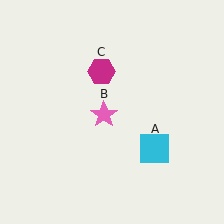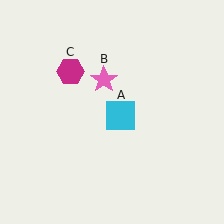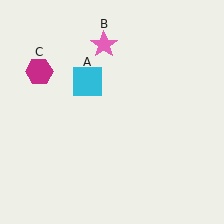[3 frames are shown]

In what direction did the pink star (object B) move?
The pink star (object B) moved up.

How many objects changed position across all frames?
3 objects changed position: cyan square (object A), pink star (object B), magenta hexagon (object C).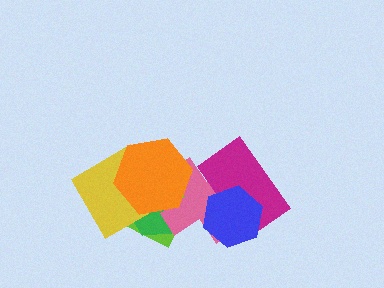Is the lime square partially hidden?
Yes, it is partially covered by another shape.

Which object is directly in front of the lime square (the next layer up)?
The green hexagon is directly in front of the lime square.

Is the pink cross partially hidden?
Yes, it is partially covered by another shape.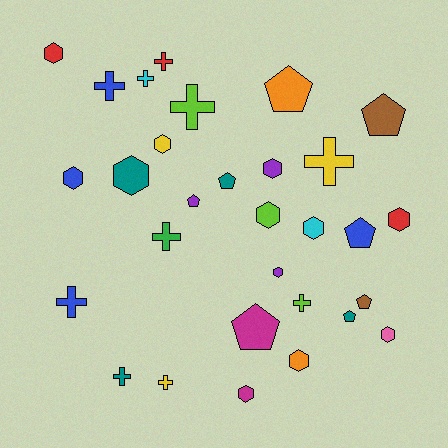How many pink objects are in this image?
There is 1 pink object.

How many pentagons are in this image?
There are 8 pentagons.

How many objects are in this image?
There are 30 objects.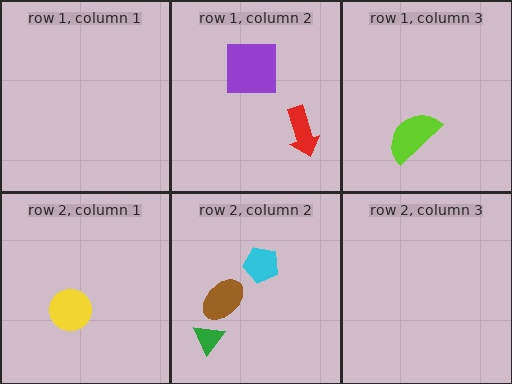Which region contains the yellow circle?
The row 2, column 1 region.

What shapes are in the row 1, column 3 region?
The lime semicircle.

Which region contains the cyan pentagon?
The row 2, column 2 region.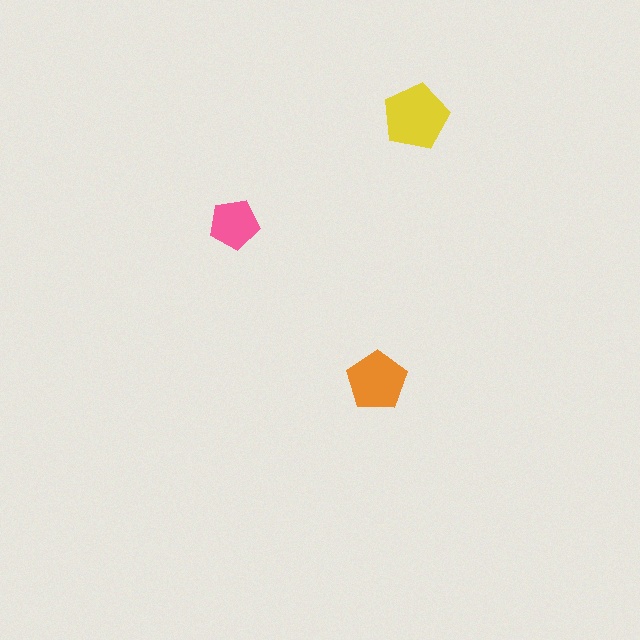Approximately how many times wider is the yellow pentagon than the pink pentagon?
About 1.5 times wider.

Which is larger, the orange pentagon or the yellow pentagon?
The yellow one.